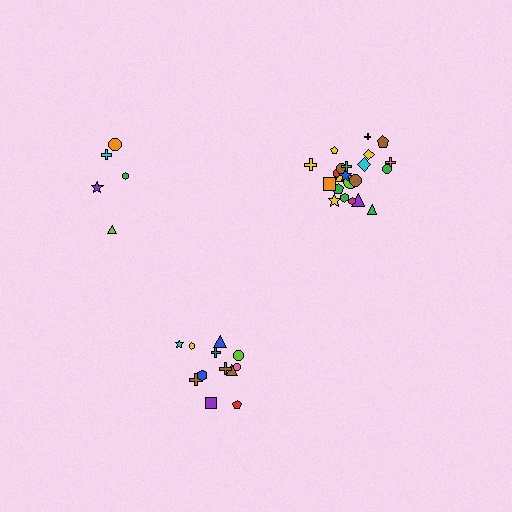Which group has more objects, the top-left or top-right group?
The top-right group.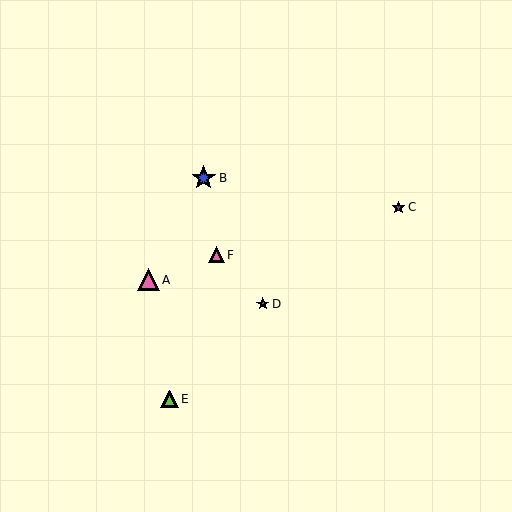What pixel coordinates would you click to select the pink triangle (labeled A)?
Click at (148, 280) to select the pink triangle A.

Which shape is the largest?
The blue star (labeled B) is the largest.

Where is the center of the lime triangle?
The center of the lime triangle is at (169, 399).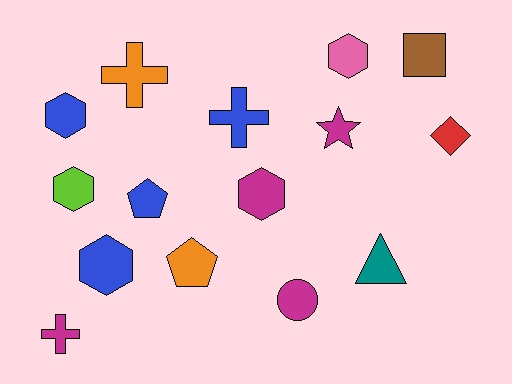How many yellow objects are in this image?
There are no yellow objects.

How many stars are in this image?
There is 1 star.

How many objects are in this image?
There are 15 objects.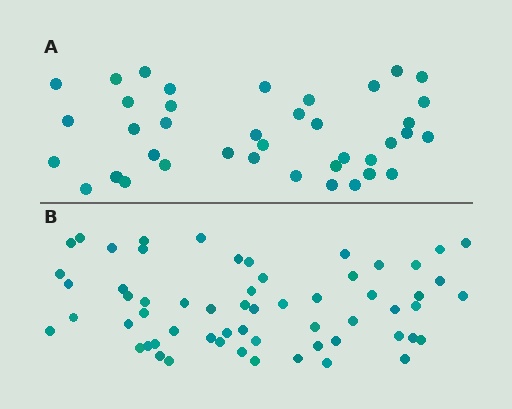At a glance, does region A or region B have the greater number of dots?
Region B (the bottom region) has more dots.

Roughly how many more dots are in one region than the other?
Region B has approximately 20 more dots than region A.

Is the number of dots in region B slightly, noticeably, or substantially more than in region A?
Region B has substantially more. The ratio is roughly 1.5 to 1.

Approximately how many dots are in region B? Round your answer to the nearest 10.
About 60 dots.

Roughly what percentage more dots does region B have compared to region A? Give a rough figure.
About 55% more.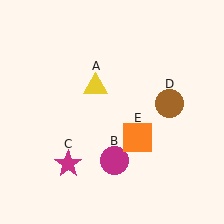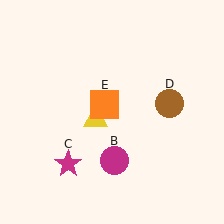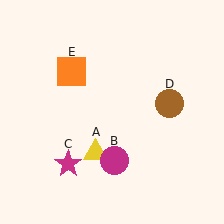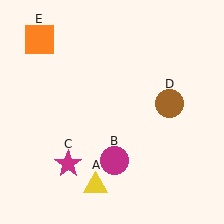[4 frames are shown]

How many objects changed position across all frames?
2 objects changed position: yellow triangle (object A), orange square (object E).